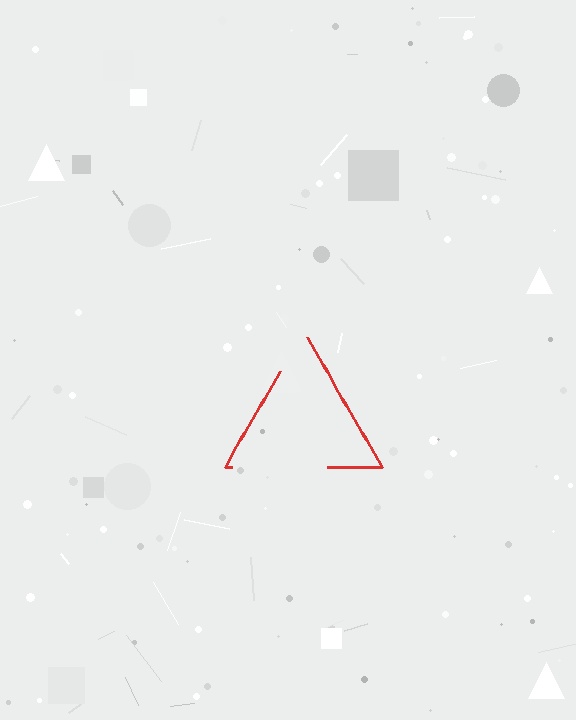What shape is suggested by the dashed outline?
The dashed outline suggests a triangle.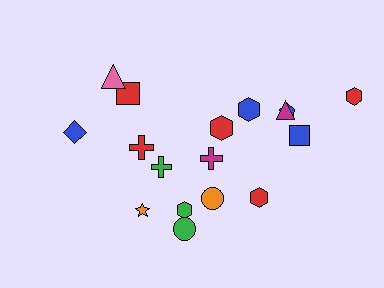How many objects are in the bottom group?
There are 7 objects.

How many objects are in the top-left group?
There are 4 objects.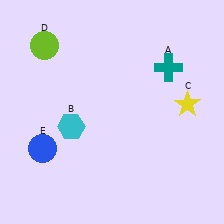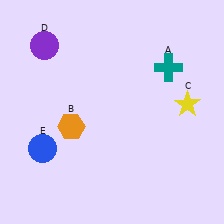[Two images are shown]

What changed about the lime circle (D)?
In Image 1, D is lime. In Image 2, it changed to purple.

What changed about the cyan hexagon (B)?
In Image 1, B is cyan. In Image 2, it changed to orange.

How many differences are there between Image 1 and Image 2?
There are 2 differences between the two images.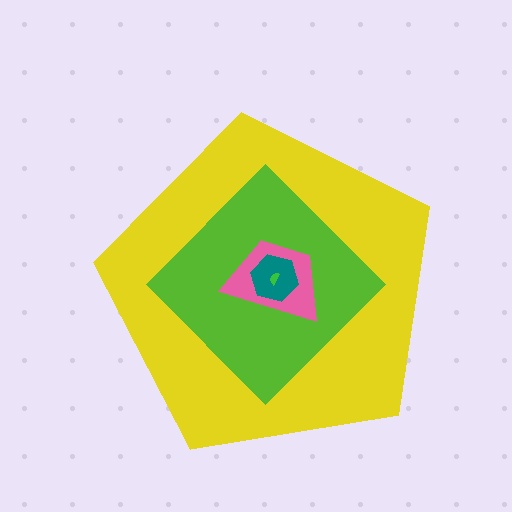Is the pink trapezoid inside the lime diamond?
Yes.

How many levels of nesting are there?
5.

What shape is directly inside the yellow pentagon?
The lime diamond.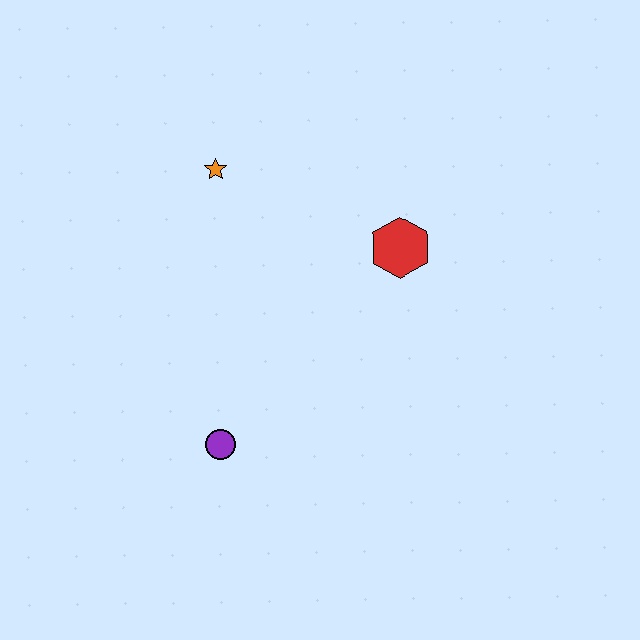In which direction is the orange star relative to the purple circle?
The orange star is above the purple circle.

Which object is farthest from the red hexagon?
The purple circle is farthest from the red hexagon.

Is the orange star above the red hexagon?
Yes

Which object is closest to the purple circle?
The red hexagon is closest to the purple circle.